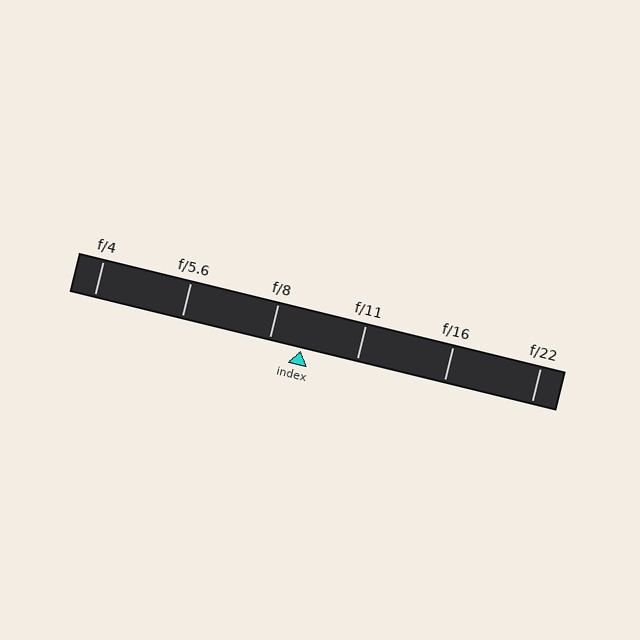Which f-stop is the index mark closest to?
The index mark is closest to f/8.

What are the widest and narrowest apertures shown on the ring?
The widest aperture shown is f/4 and the narrowest is f/22.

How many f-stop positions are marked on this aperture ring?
There are 6 f-stop positions marked.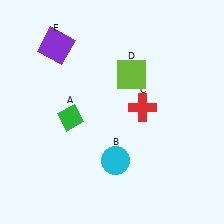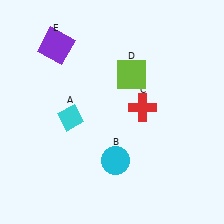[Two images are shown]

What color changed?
The diamond (A) changed from green in Image 1 to cyan in Image 2.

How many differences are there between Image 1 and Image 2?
There is 1 difference between the two images.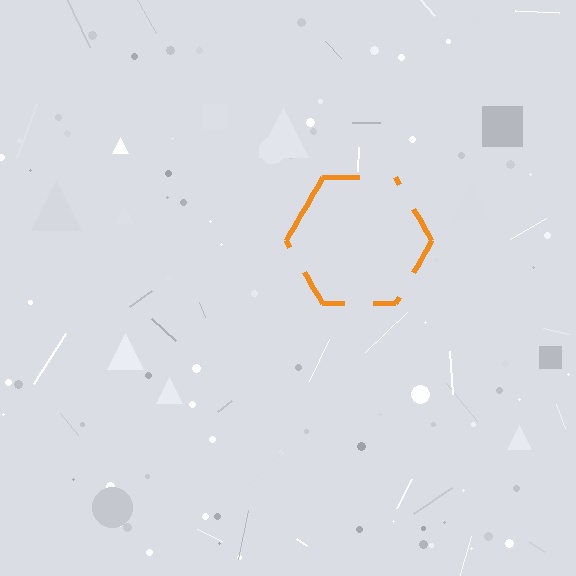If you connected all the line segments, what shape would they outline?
They would outline a hexagon.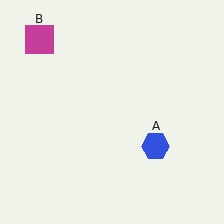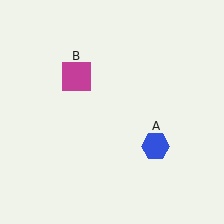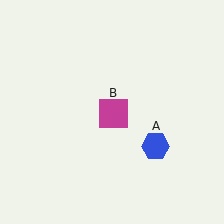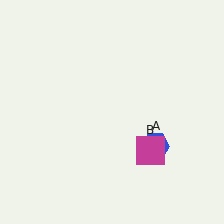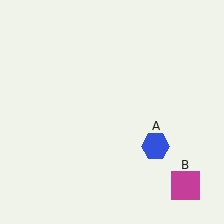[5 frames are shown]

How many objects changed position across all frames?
1 object changed position: magenta square (object B).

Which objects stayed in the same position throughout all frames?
Blue hexagon (object A) remained stationary.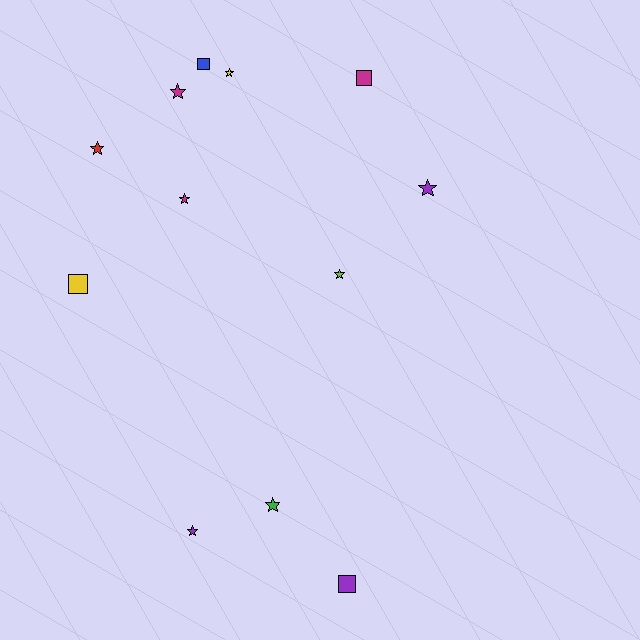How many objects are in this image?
There are 12 objects.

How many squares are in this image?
There are 4 squares.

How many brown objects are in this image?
There are no brown objects.